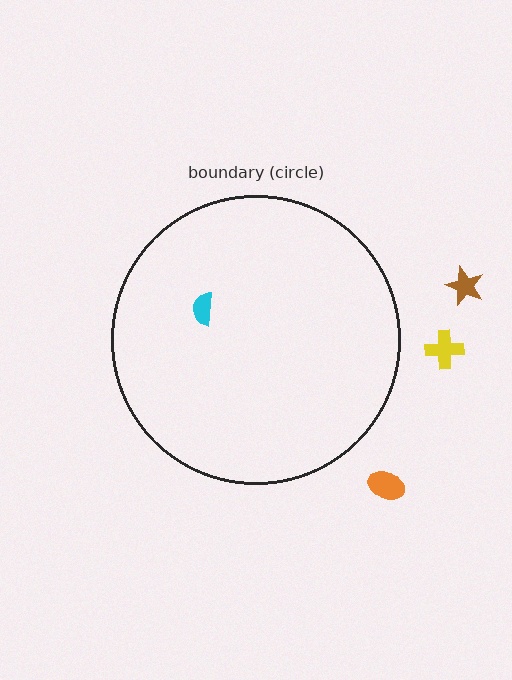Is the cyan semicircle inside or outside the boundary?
Inside.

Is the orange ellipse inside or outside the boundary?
Outside.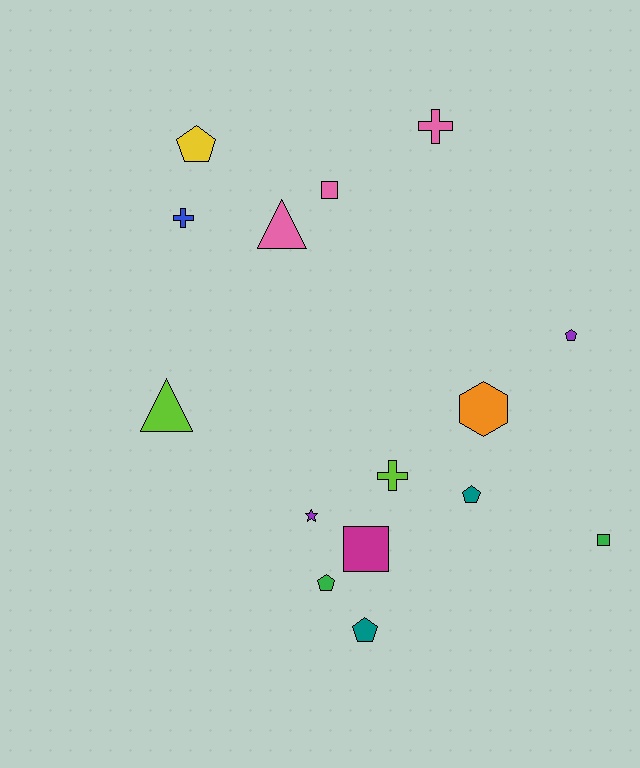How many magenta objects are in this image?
There is 1 magenta object.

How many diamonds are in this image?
There are no diamonds.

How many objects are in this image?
There are 15 objects.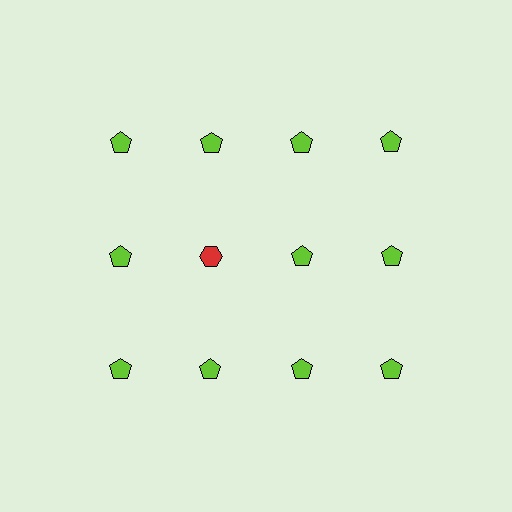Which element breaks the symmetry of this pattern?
The red hexagon in the second row, second from left column breaks the symmetry. All other shapes are lime pentagons.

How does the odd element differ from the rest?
It differs in both color (red instead of lime) and shape (hexagon instead of pentagon).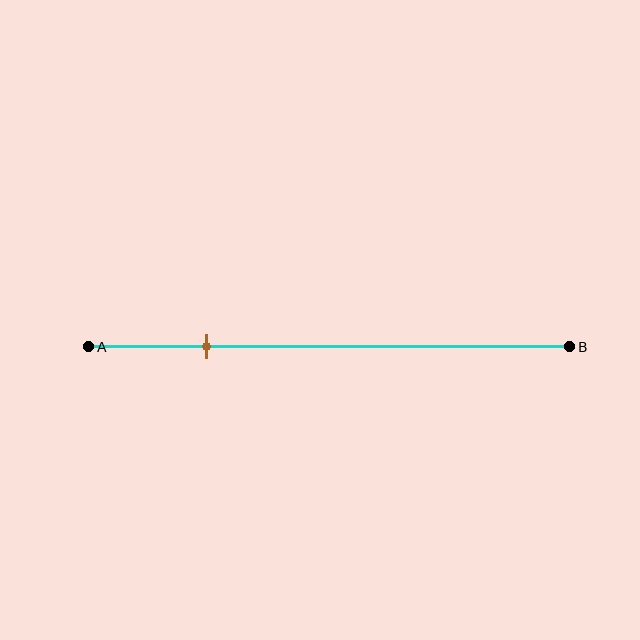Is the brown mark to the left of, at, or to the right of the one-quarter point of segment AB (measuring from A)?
The brown mark is approximately at the one-quarter point of segment AB.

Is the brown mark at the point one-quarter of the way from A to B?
Yes, the mark is approximately at the one-quarter point.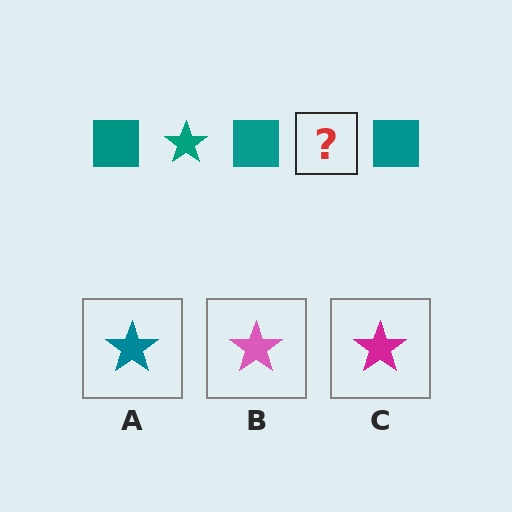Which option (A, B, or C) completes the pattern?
A.